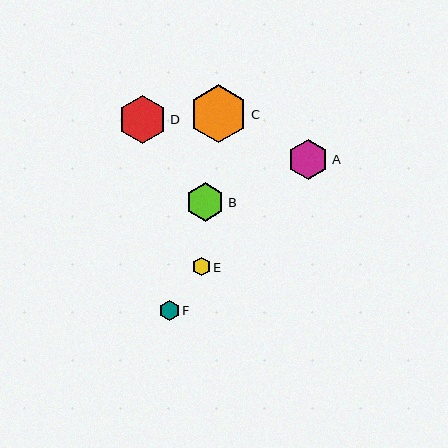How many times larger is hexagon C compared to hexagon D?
Hexagon C is approximately 1.2 times the size of hexagon D.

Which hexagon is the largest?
Hexagon C is the largest with a size of approximately 58 pixels.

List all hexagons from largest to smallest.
From largest to smallest: C, D, A, B, F, E.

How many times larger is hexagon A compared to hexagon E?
Hexagon A is approximately 2.2 times the size of hexagon E.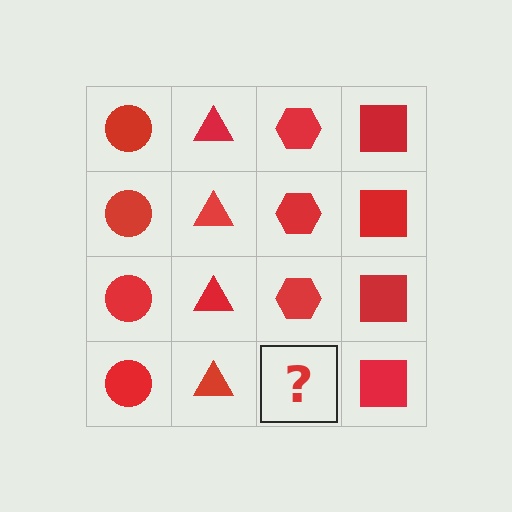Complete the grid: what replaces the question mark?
The question mark should be replaced with a red hexagon.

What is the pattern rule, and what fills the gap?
The rule is that each column has a consistent shape. The gap should be filled with a red hexagon.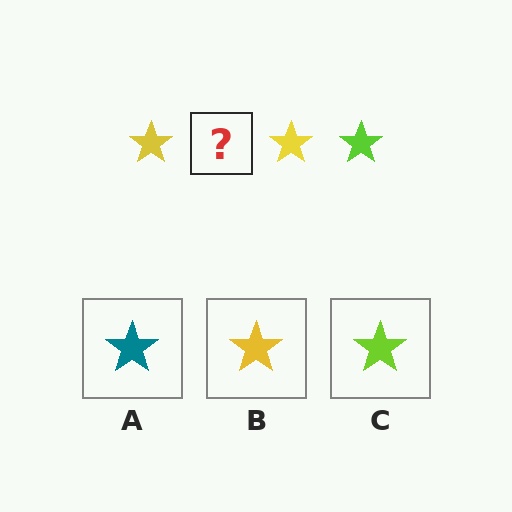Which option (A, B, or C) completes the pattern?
C.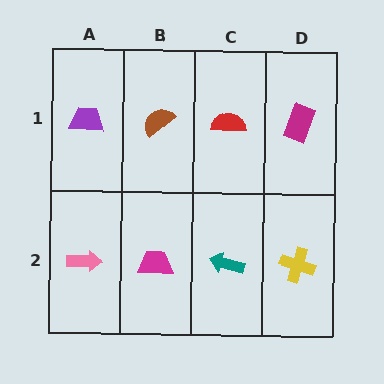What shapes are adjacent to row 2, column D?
A magenta rectangle (row 1, column D), a teal arrow (row 2, column C).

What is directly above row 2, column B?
A brown semicircle.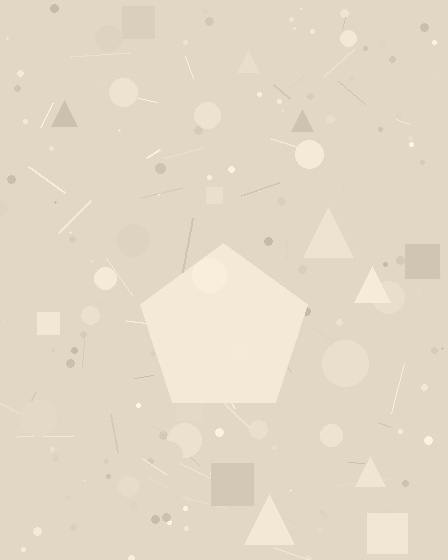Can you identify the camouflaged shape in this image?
The camouflaged shape is a pentagon.